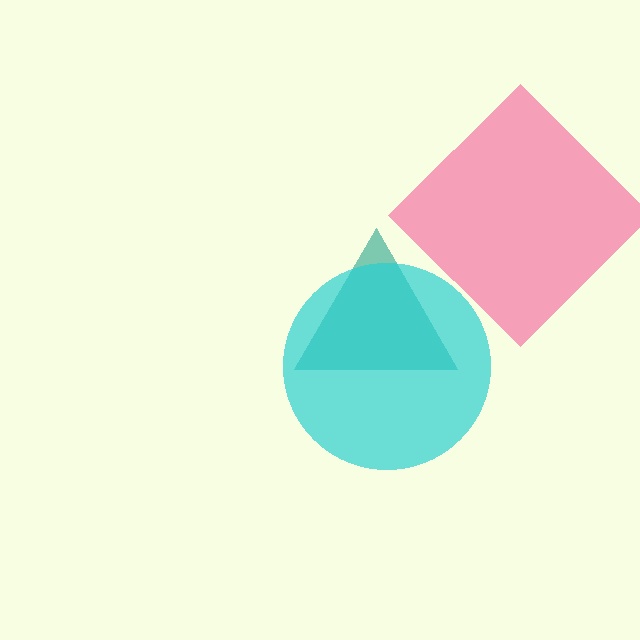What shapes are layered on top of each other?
The layered shapes are: a teal triangle, a cyan circle, a pink diamond.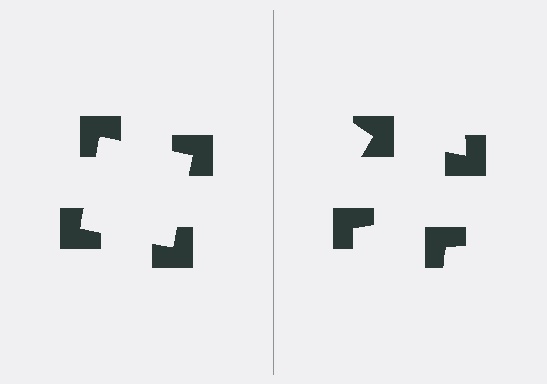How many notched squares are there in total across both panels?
8 — 4 on each side.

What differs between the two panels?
The notched squares are positioned identically on both sides; only the wedge orientations differ. On the left they align to a square; on the right they are misaligned.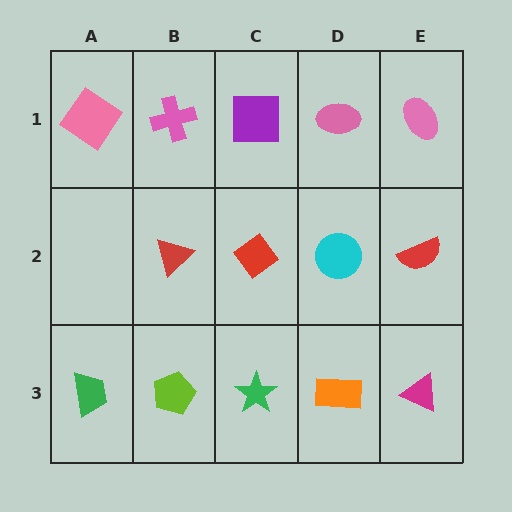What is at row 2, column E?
A red semicircle.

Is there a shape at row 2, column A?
No, that cell is empty.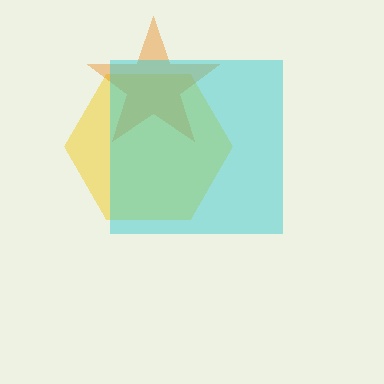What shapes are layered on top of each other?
The layered shapes are: a yellow hexagon, an orange star, a cyan square.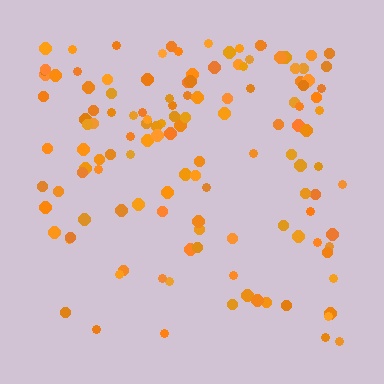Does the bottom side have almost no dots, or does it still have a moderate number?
Still a moderate number, just noticeably fewer than the top.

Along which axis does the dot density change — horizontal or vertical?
Vertical.